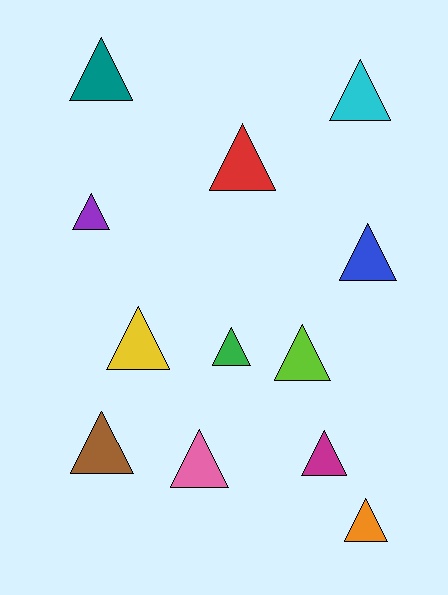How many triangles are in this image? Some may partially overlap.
There are 12 triangles.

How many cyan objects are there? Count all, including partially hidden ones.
There is 1 cyan object.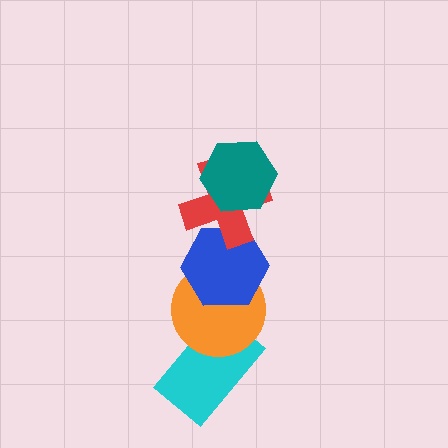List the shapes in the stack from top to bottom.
From top to bottom: the teal hexagon, the red cross, the blue hexagon, the orange circle, the cyan rectangle.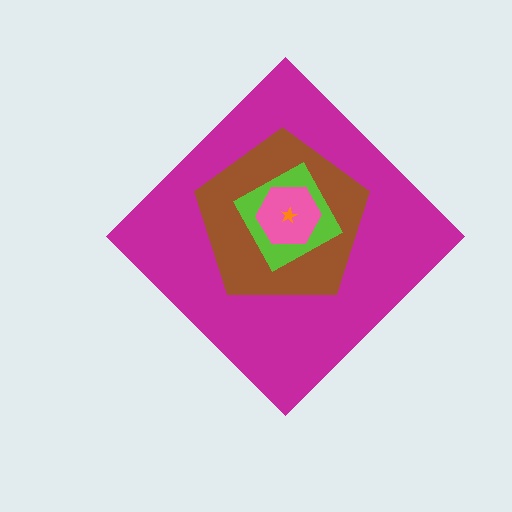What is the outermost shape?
The magenta diamond.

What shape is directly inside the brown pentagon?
The lime square.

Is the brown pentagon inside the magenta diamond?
Yes.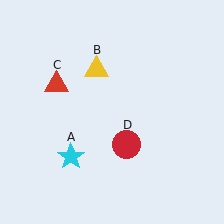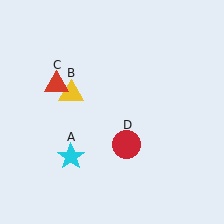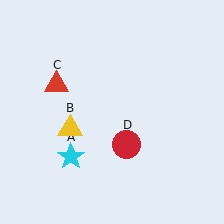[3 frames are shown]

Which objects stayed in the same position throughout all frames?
Cyan star (object A) and red triangle (object C) and red circle (object D) remained stationary.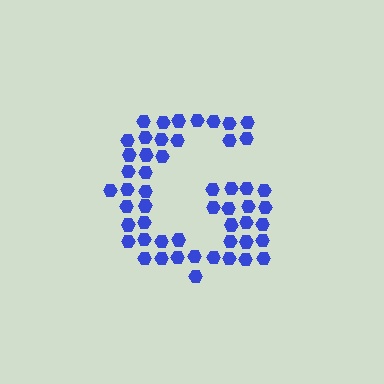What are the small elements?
The small elements are hexagons.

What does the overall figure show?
The overall figure shows the letter G.